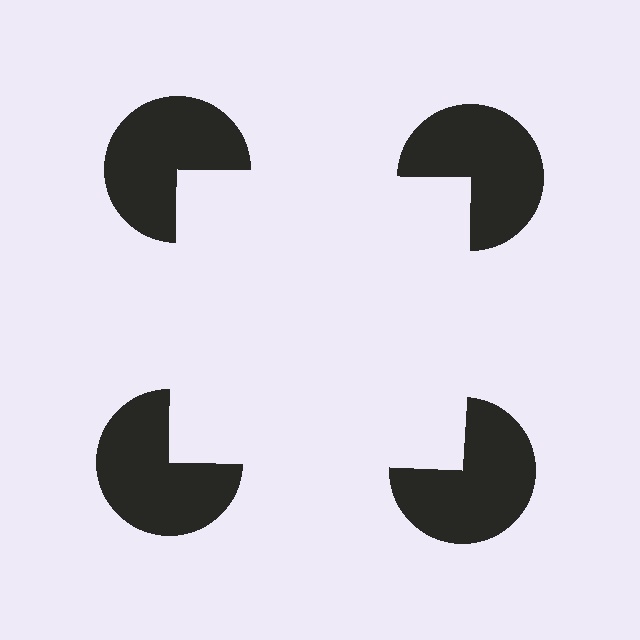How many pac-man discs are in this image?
There are 4 — one at each vertex of the illusory square.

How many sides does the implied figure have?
4 sides.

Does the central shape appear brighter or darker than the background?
It typically appears slightly brighter than the background, even though no actual brightness change is drawn.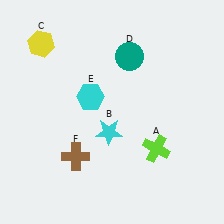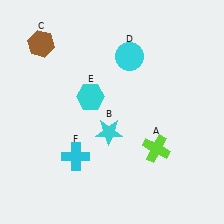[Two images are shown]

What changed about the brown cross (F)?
In Image 1, F is brown. In Image 2, it changed to cyan.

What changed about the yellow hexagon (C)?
In Image 1, C is yellow. In Image 2, it changed to brown.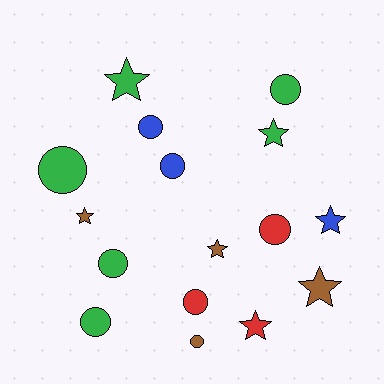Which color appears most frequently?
Green, with 6 objects.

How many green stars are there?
There are 2 green stars.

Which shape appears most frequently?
Circle, with 9 objects.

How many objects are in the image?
There are 16 objects.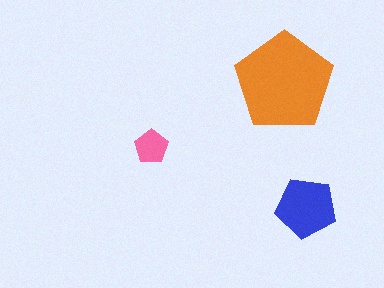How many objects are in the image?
There are 3 objects in the image.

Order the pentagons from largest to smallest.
the orange one, the blue one, the pink one.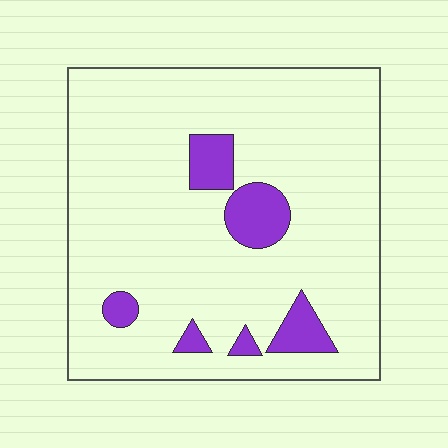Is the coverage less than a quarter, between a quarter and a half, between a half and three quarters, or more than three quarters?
Less than a quarter.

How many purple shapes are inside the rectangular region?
6.